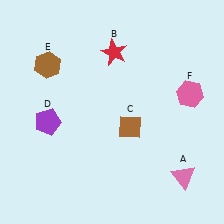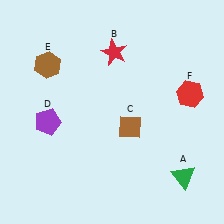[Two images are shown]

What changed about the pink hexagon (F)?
In Image 1, F is pink. In Image 2, it changed to red.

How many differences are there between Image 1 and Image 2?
There are 2 differences between the two images.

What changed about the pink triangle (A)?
In Image 1, A is pink. In Image 2, it changed to green.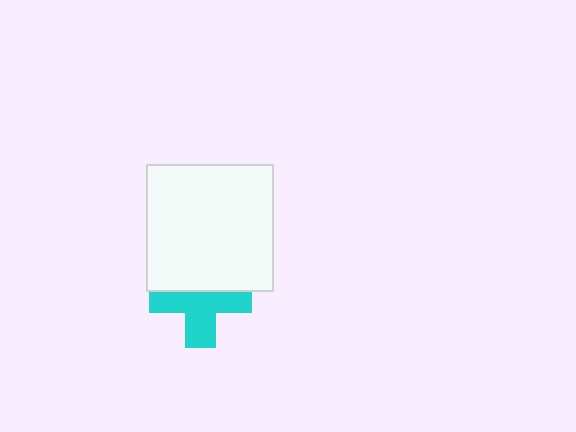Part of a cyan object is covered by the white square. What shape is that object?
It is a cross.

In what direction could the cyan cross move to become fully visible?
The cyan cross could move down. That would shift it out from behind the white square entirely.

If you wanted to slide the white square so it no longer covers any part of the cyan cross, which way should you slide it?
Slide it up — that is the most direct way to separate the two shapes.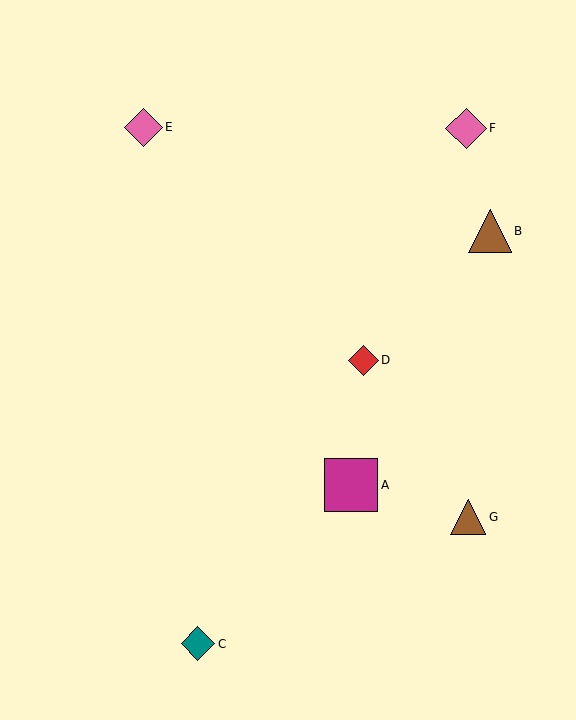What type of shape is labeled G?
Shape G is a brown triangle.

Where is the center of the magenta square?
The center of the magenta square is at (351, 485).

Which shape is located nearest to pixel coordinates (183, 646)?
The teal diamond (labeled C) at (198, 644) is nearest to that location.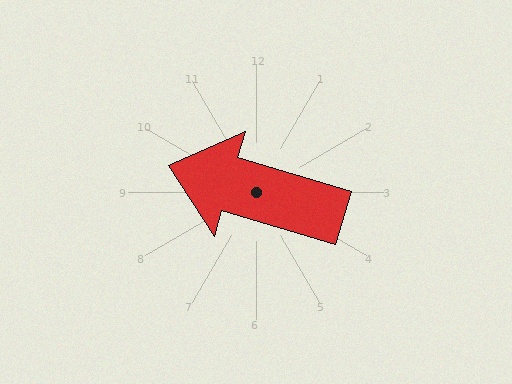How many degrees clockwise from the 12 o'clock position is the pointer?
Approximately 287 degrees.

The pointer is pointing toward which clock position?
Roughly 10 o'clock.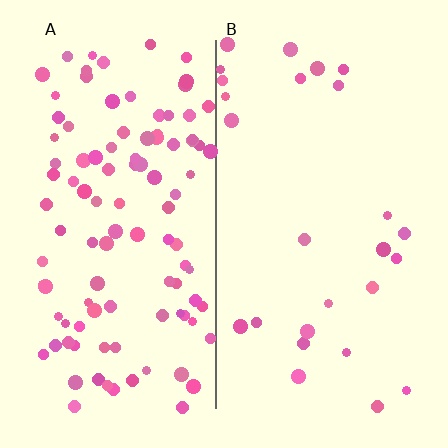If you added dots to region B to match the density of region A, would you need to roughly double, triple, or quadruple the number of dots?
Approximately quadruple.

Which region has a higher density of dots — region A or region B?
A (the left).